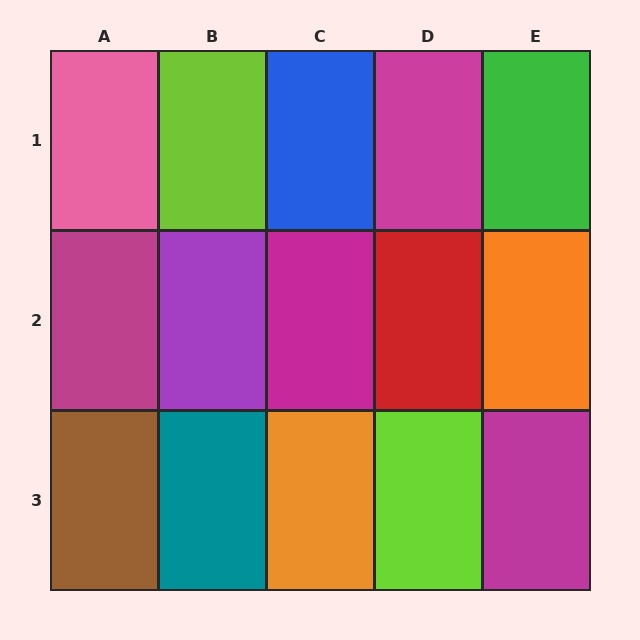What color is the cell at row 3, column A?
Brown.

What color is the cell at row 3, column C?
Orange.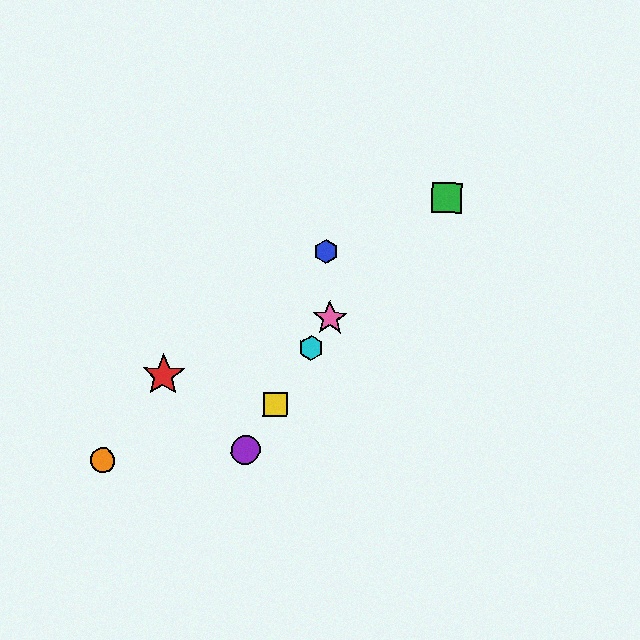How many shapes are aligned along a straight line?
4 shapes (the yellow square, the purple circle, the cyan hexagon, the pink star) are aligned along a straight line.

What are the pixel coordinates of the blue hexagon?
The blue hexagon is at (326, 252).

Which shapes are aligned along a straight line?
The yellow square, the purple circle, the cyan hexagon, the pink star are aligned along a straight line.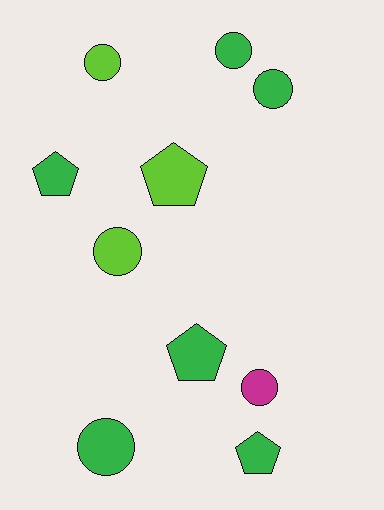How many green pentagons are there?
There are 3 green pentagons.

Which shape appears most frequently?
Circle, with 6 objects.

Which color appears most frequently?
Green, with 6 objects.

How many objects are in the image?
There are 10 objects.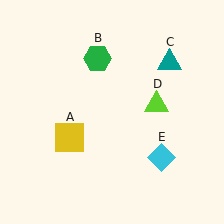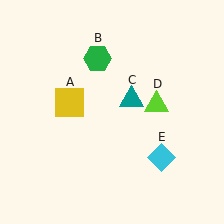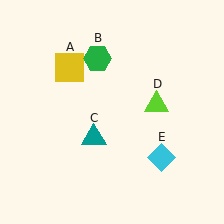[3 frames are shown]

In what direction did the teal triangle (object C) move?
The teal triangle (object C) moved down and to the left.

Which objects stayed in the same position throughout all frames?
Green hexagon (object B) and lime triangle (object D) and cyan diamond (object E) remained stationary.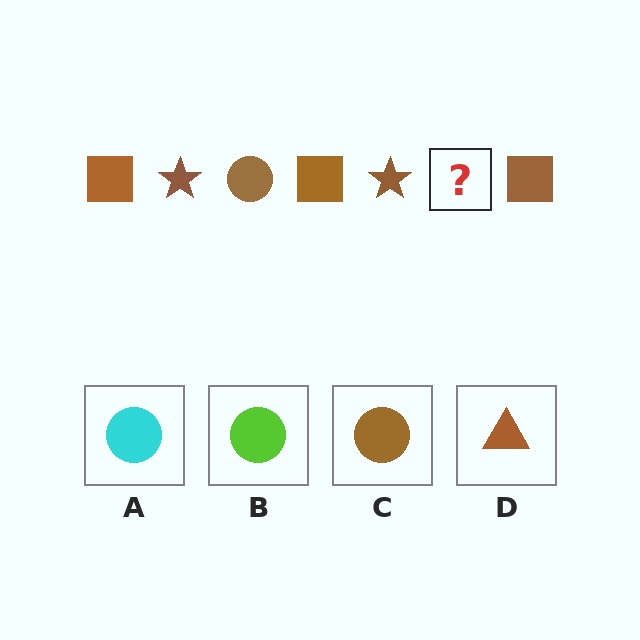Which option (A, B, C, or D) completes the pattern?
C.